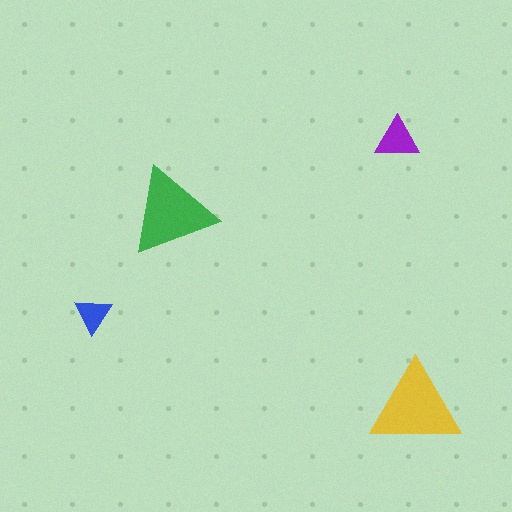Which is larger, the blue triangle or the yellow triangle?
The yellow one.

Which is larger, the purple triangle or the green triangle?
The green one.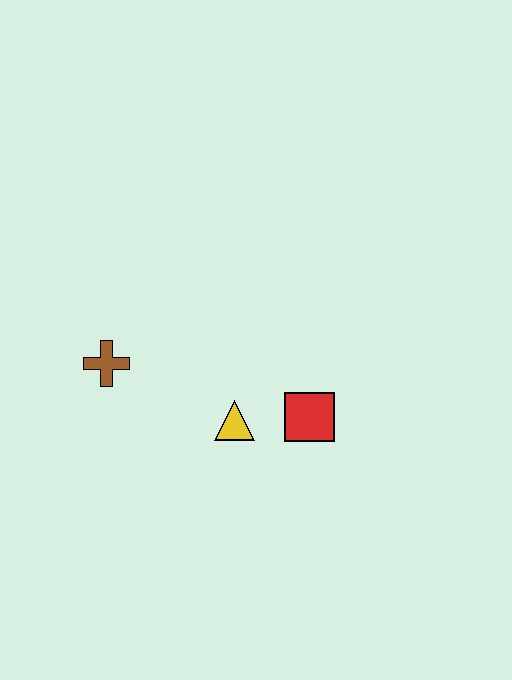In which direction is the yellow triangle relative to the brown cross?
The yellow triangle is to the right of the brown cross.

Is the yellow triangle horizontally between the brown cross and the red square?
Yes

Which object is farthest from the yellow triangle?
The brown cross is farthest from the yellow triangle.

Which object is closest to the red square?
The yellow triangle is closest to the red square.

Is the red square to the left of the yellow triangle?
No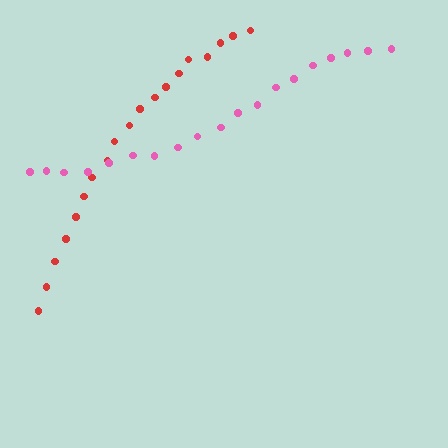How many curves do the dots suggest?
There are 2 distinct paths.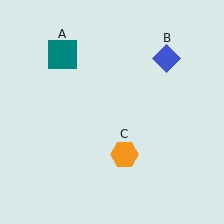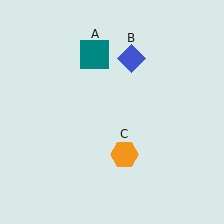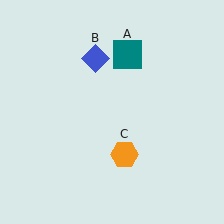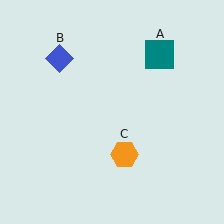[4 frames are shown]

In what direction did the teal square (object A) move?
The teal square (object A) moved right.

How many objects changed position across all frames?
2 objects changed position: teal square (object A), blue diamond (object B).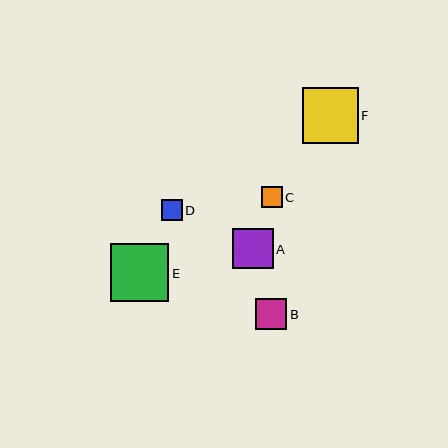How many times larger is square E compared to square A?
Square E is approximately 1.5 times the size of square A.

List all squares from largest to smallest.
From largest to smallest: E, F, A, B, D, C.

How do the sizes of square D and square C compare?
Square D and square C are approximately the same size.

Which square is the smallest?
Square C is the smallest with a size of approximately 20 pixels.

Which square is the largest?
Square E is the largest with a size of approximately 58 pixels.